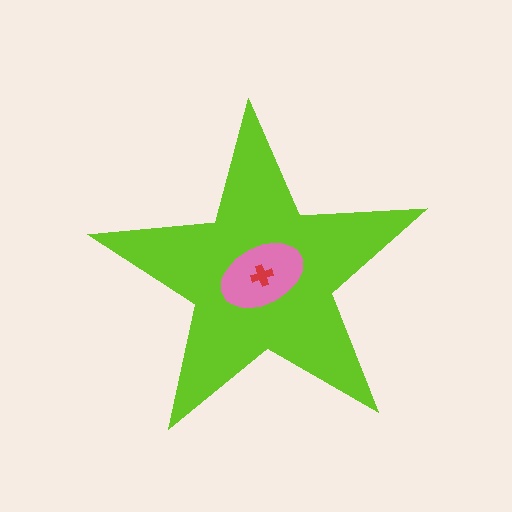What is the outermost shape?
The lime star.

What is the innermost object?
The red cross.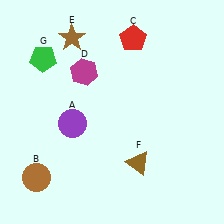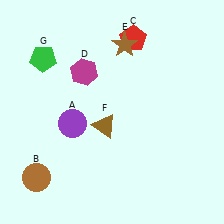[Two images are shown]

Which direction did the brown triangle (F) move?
The brown triangle (F) moved up.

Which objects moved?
The objects that moved are: the brown star (E), the brown triangle (F).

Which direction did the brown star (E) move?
The brown star (E) moved right.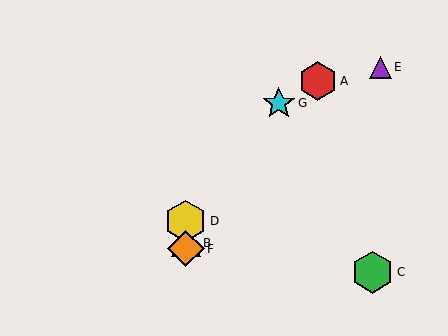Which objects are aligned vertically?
Objects B, D, F are aligned vertically.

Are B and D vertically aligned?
Yes, both are at x≈186.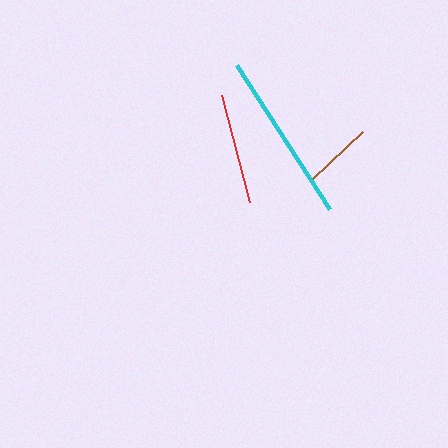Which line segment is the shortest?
The brown line is the shortest at approximately 69 pixels.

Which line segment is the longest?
The cyan line is the longest at approximately 172 pixels.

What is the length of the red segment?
The red segment is approximately 111 pixels long.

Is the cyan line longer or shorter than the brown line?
The cyan line is longer than the brown line.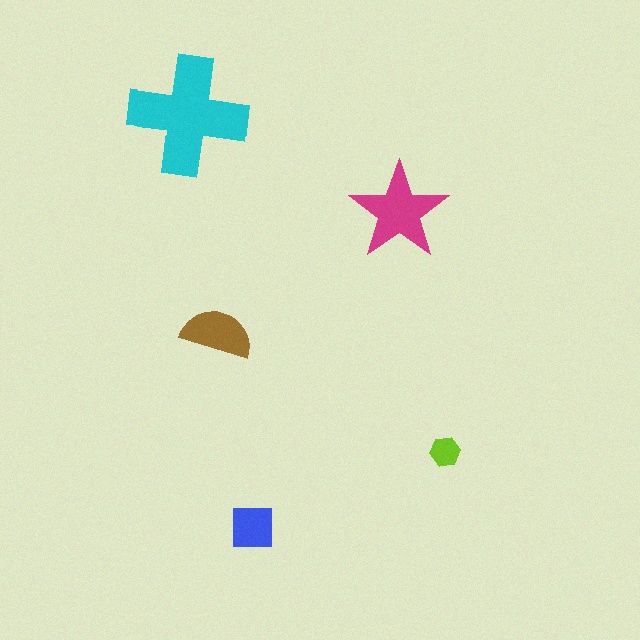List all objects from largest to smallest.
The cyan cross, the magenta star, the brown semicircle, the blue square, the lime hexagon.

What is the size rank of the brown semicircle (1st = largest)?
3rd.